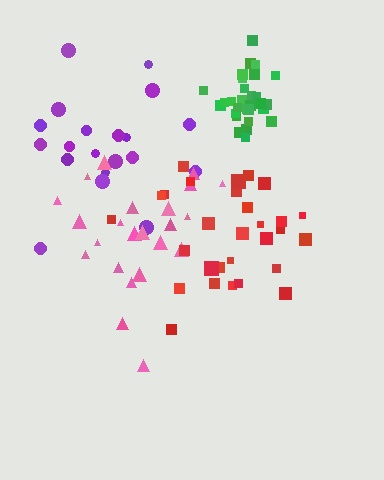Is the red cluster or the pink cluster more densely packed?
Pink.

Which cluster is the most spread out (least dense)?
Purple.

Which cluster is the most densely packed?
Green.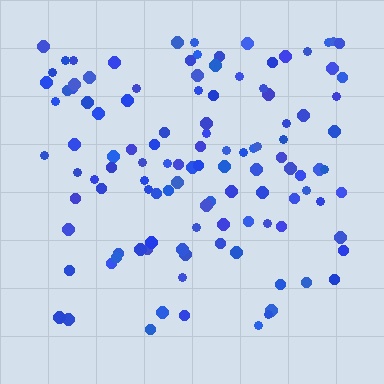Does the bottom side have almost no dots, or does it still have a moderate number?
Still a moderate number, just noticeably fewer than the top.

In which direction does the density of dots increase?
From bottom to top, with the top side densest.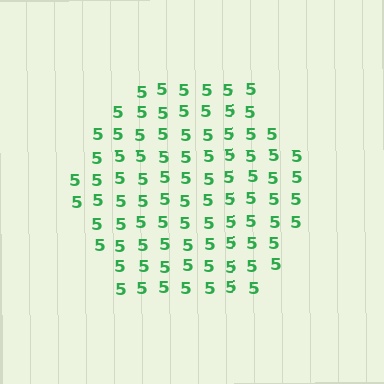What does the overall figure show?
The overall figure shows a hexagon.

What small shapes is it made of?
It is made of small digit 5's.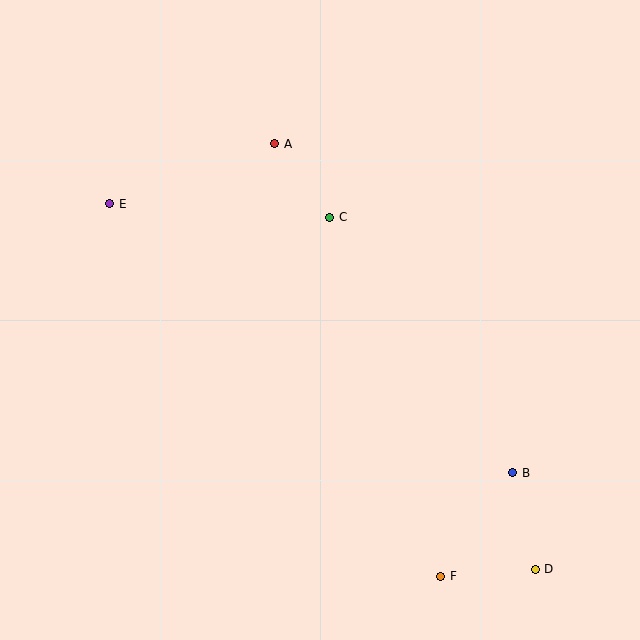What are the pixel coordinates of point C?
Point C is at (330, 217).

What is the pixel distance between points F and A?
The distance between F and A is 463 pixels.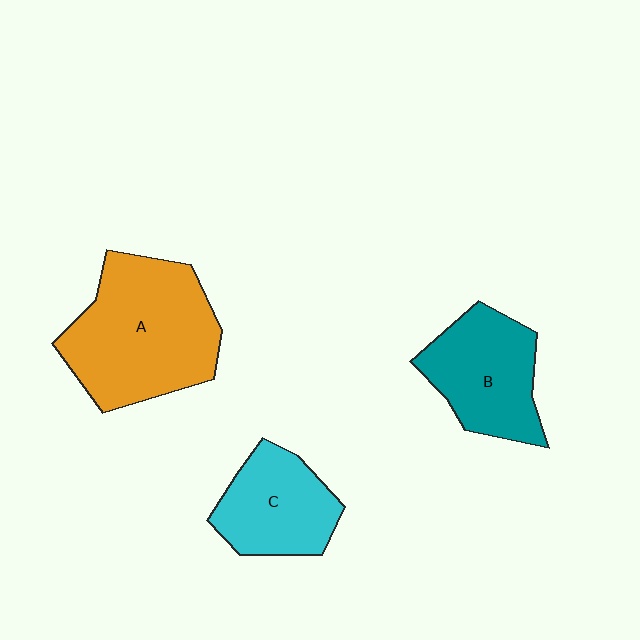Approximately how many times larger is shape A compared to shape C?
Approximately 1.7 times.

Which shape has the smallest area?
Shape C (cyan).